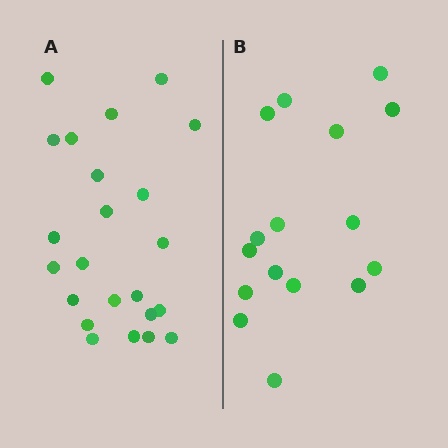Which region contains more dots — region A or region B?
Region A (the left region) has more dots.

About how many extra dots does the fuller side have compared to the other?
Region A has roughly 8 or so more dots than region B.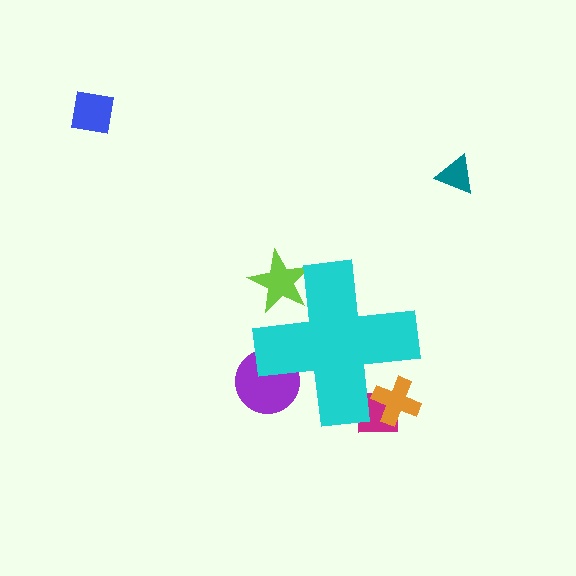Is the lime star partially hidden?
Yes, the lime star is partially hidden behind the cyan cross.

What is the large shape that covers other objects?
A cyan cross.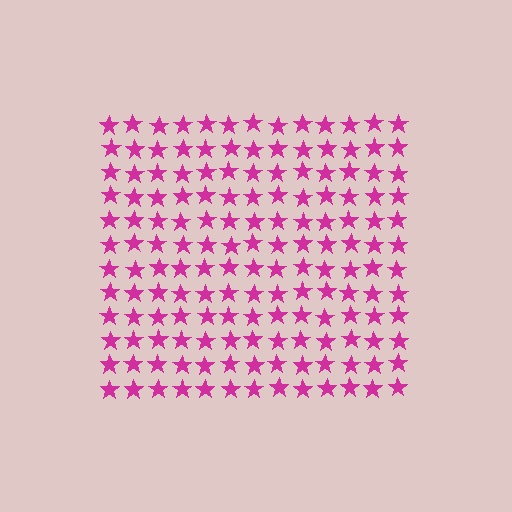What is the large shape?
The large shape is a square.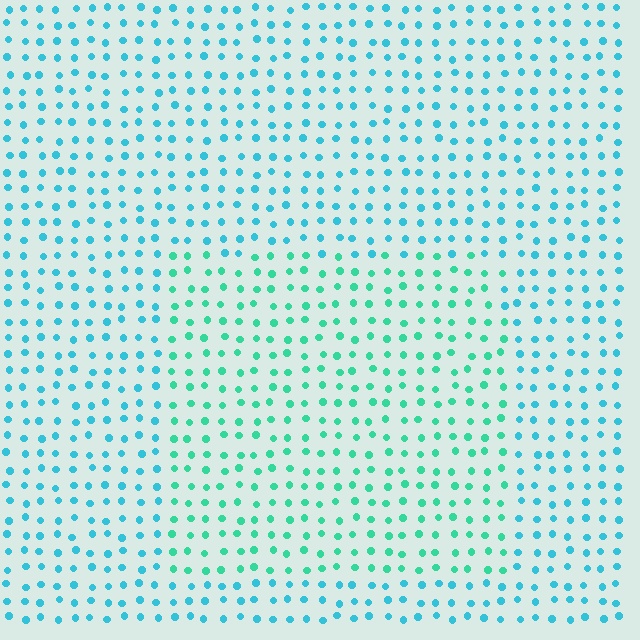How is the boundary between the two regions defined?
The boundary is defined purely by a slight shift in hue (about 30 degrees). Spacing, size, and orientation are identical on both sides.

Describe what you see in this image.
The image is filled with small cyan elements in a uniform arrangement. A rectangle-shaped region is visible where the elements are tinted to a slightly different hue, forming a subtle color boundary.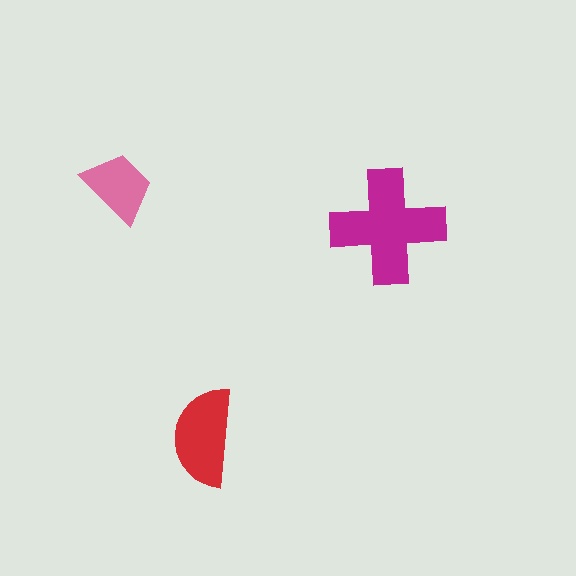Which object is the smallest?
The pink trapezoid.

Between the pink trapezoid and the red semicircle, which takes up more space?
The red semicircle.